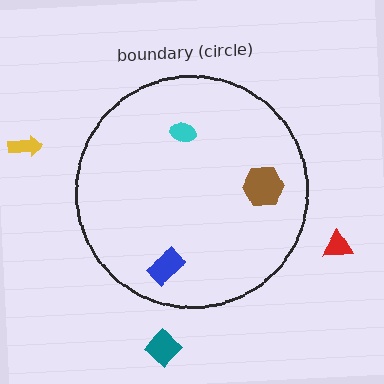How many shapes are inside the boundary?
3 inside, 3 outside.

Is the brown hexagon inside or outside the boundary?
Inside.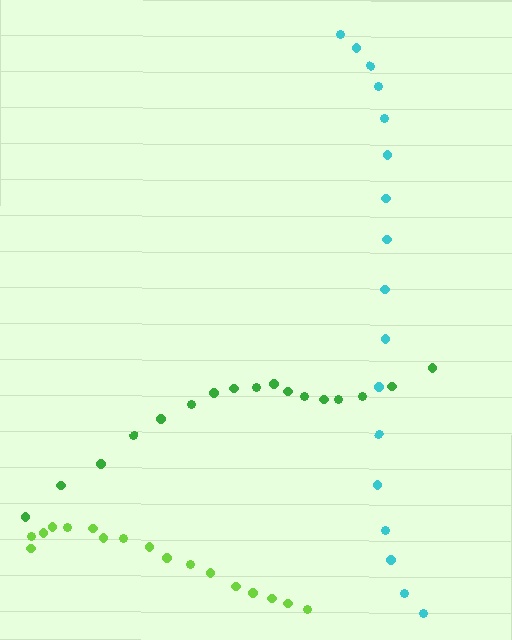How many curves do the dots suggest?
There are 3 distinct paths.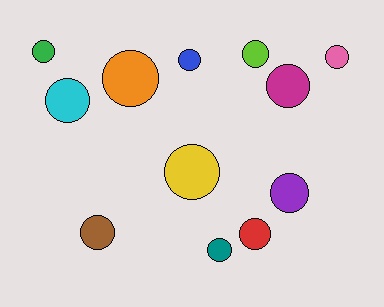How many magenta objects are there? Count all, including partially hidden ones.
There is 1 magenta object.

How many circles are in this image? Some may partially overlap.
There are 12 circles.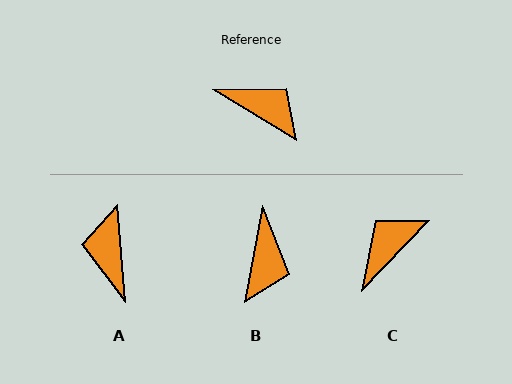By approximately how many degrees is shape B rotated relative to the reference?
Approximately 69 degrees clockwise.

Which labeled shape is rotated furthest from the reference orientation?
A, about 127 degrees away.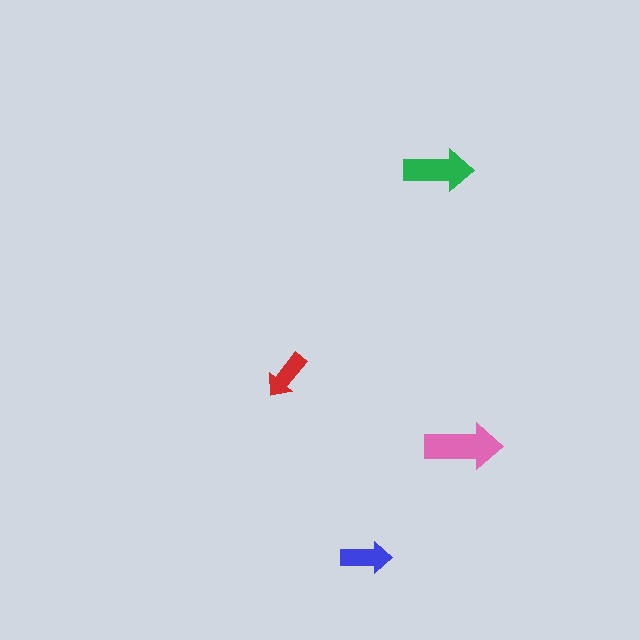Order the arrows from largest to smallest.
the pink one, the green one, the blue one, the red one.